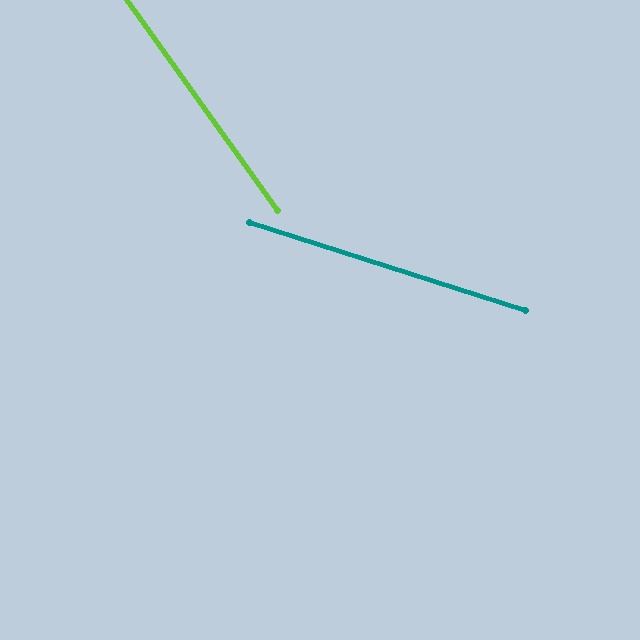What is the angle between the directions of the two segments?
Approximately 37 degrees.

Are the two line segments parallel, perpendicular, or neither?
Neither parallel nor perpendicular — they differ by about 37°.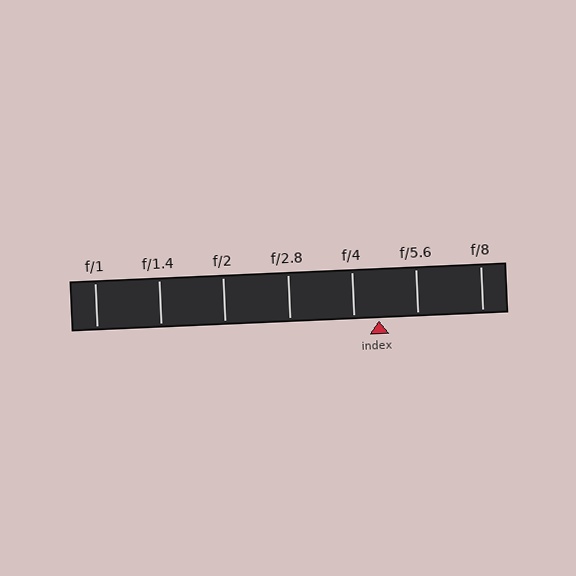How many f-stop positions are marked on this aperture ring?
There are 7 f-stop positions marked.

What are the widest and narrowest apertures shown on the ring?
The widest aperture shown is f/1 and the narrowest is f/8.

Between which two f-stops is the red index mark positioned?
The index mark is between f/4 and f/5.6.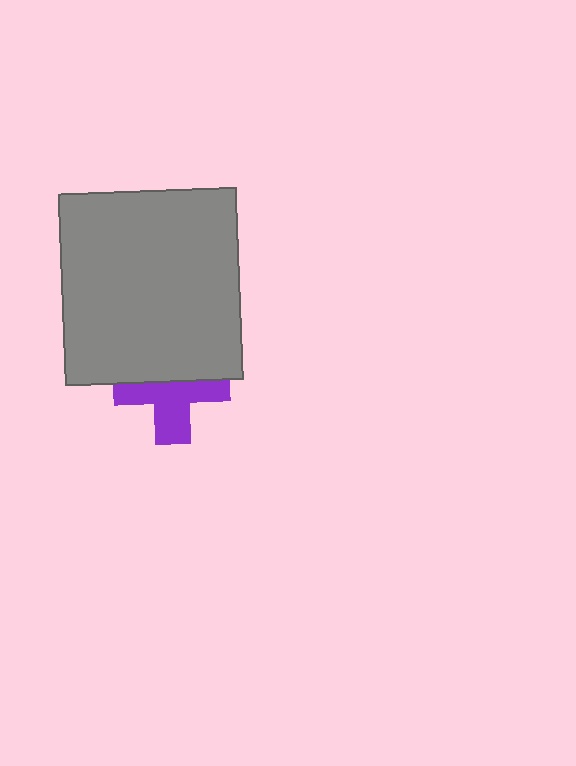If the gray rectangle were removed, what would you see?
You would see the complete purple cross.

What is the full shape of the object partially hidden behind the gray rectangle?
The partially hidden object is a purple cross.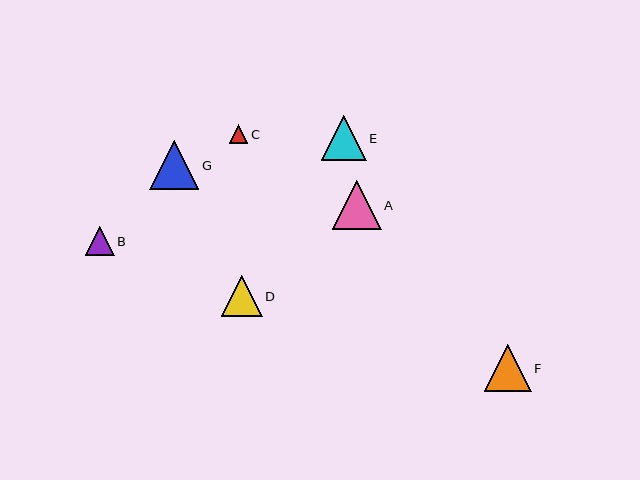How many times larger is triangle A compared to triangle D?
Triangle A is approximately 1.2 times the size of triangle D.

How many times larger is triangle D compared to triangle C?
Triangle D is approximately 2.2 times the size of triangle C.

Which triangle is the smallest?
Triangle C is the smallest with a size of approximately 19 pixels.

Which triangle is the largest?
Triangle A is the largest with a size of approximately 49 pixels.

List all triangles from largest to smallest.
From largest to smallest: A, G, F, E, D, B, C.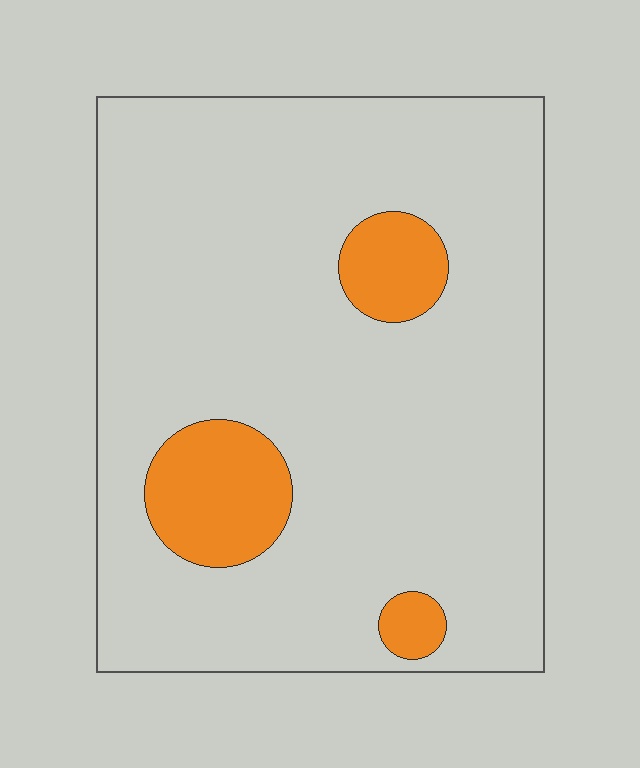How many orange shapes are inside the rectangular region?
3.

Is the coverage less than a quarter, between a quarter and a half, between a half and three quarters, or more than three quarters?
Less than a quarter.